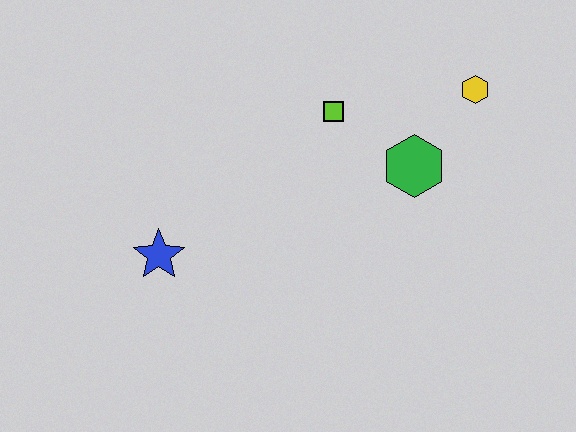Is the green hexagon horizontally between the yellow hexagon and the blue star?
Yes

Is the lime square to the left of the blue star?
No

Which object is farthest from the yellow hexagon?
The blue star is farthest from the yellow hexagon.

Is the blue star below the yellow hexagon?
Yes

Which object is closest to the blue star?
The lime square is closest to the blue star.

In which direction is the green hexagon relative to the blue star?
The green hexagon is to the right of the blue star.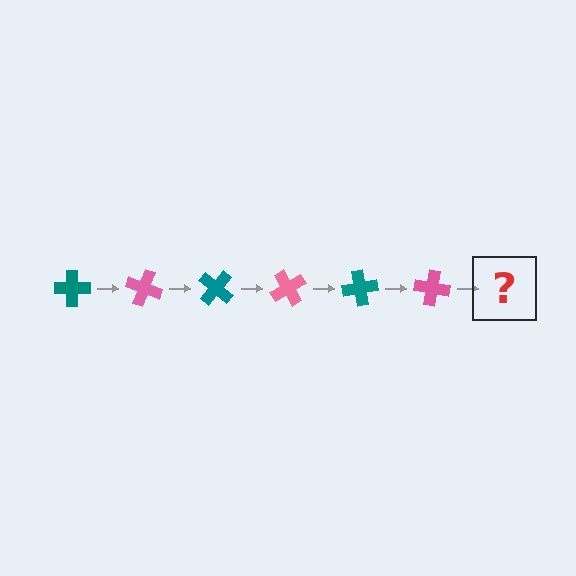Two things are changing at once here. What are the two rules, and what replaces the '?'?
The two rules are that it rotates 20 degrees each step and the color cycles through teal and pink. The '?' should be a teal cross, rotated 120 degrees from the start.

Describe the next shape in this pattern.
It should be a teal cross, rotated 120 degrees from the start.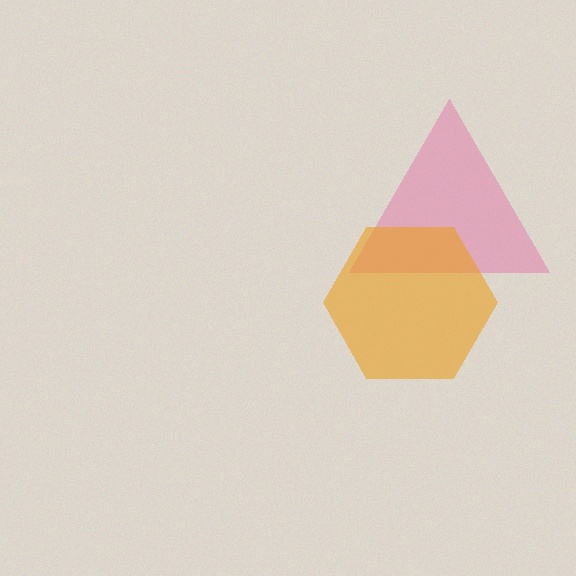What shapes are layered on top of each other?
The layered shapes are: a pink triangle, an orange hexagon.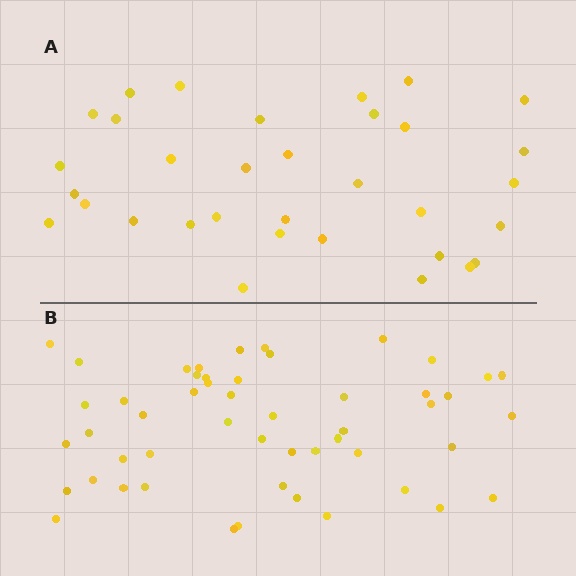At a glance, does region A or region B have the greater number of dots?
Region B (the bottom region) has more dots.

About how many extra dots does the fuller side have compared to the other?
Region B has approximately 20 more dots than region A.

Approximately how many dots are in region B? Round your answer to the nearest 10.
About 50 dots. (The exact count is 51, which rounds to 50.)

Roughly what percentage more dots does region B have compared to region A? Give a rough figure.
About 55% more.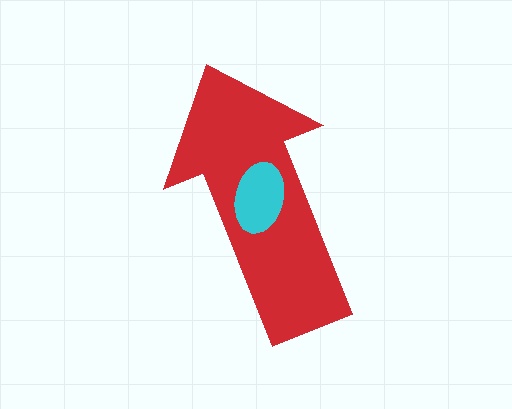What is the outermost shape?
The red arrow.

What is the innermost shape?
The cyan ellipse.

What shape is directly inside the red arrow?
The cyan ellipse.